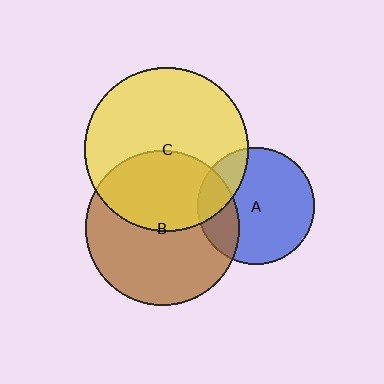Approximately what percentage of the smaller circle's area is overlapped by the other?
Approximately 20%.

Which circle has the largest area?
Circle C (yellow).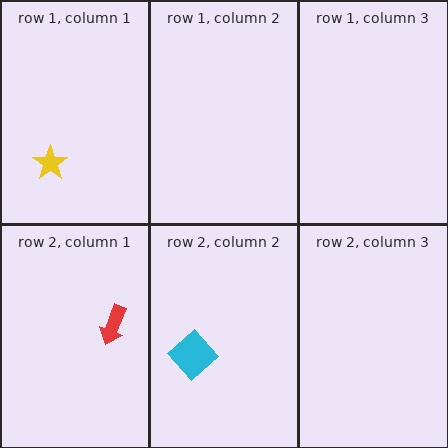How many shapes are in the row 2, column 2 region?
1.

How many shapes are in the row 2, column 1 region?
1.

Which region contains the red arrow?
The row 2, column 1 region.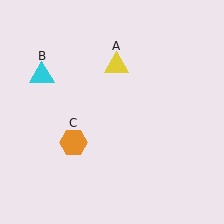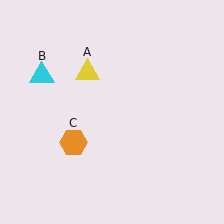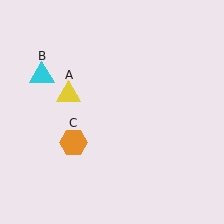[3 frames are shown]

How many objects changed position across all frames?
1 object changed position: yellow triangle (object A).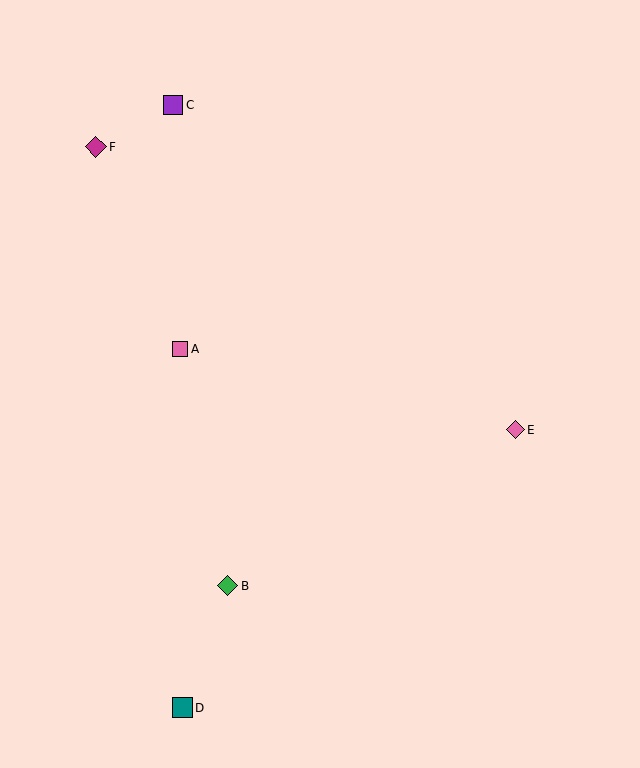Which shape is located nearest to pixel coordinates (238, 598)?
The green diamond (labeled B) at (228, 586) is nearest to that location.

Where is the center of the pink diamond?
The center of the pink diamond is at (515, 430).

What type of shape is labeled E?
Shape E is a pink diamond.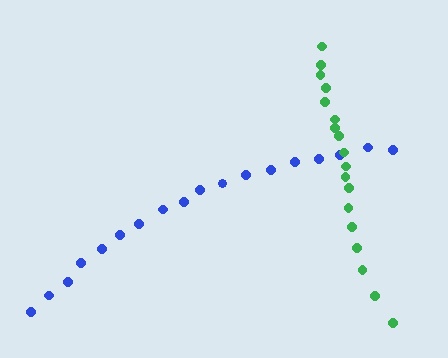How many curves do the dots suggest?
There are 2 distinct paths.